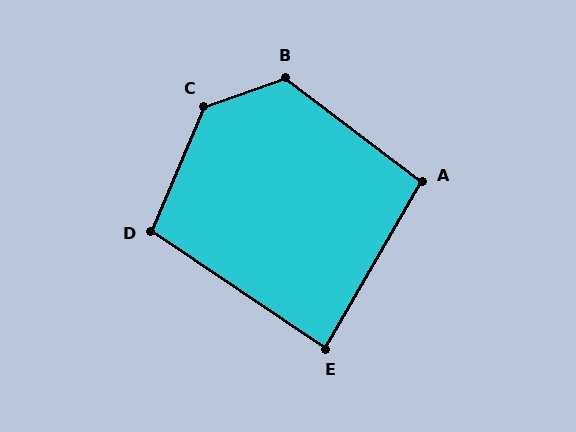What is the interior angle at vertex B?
Approximately 123 degrees (obtuse).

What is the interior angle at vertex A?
Approximately 97 degrees (obtuse).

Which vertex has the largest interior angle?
C, at approximately 132 degrees.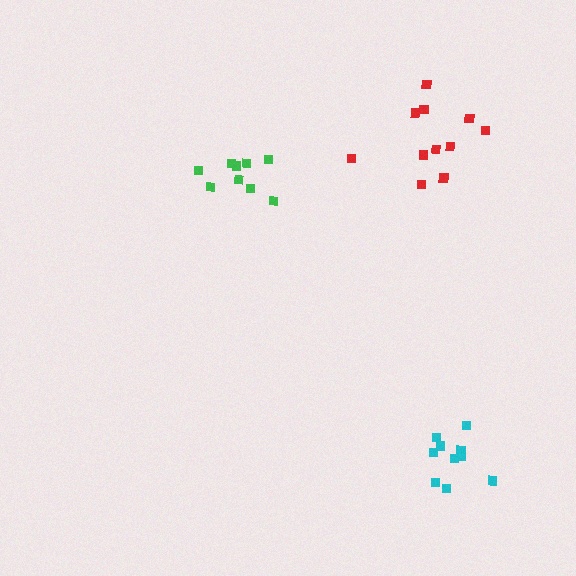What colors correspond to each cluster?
The clusters are colored: red, green, cyan.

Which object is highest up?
The red cluster is topmost.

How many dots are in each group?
Group 1: 11 dots, Group 2: 9 dots, Group 3: 10 dots (30 total).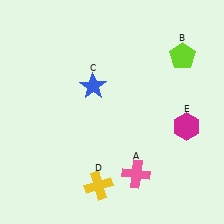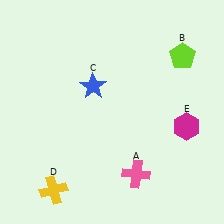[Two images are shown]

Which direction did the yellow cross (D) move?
The yellow cross (D) moved left.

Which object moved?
The yellow cross (D) moved left.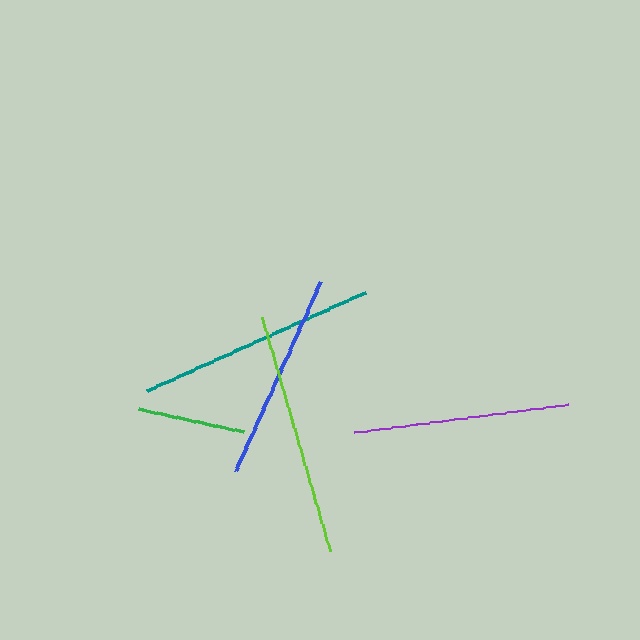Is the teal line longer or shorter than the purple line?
The teal line is longer than the purple line.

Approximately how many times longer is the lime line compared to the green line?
The lime line is approximately 2.3 times the length of the green line.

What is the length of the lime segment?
The lime segment is approximately 243 pixels long.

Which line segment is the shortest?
The green line is the shortest at approximately 107 pixels.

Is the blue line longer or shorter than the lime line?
The lime line is longer than the blue line.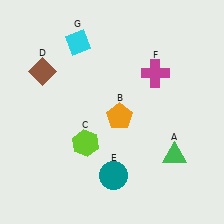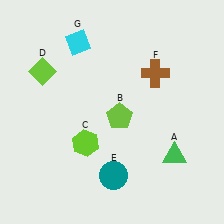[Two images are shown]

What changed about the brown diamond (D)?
In Image 1, D is brown. In Image 2, it changed to lime.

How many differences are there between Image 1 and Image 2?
There are 3 differences between the two images.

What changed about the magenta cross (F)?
In Image 1, F is magenta. In Image 2, it changed to brown.